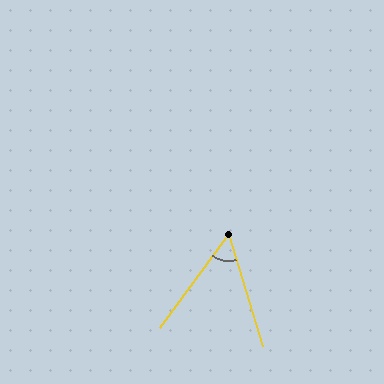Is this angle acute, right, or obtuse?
It is acute.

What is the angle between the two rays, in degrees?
Approximately 54 degrees.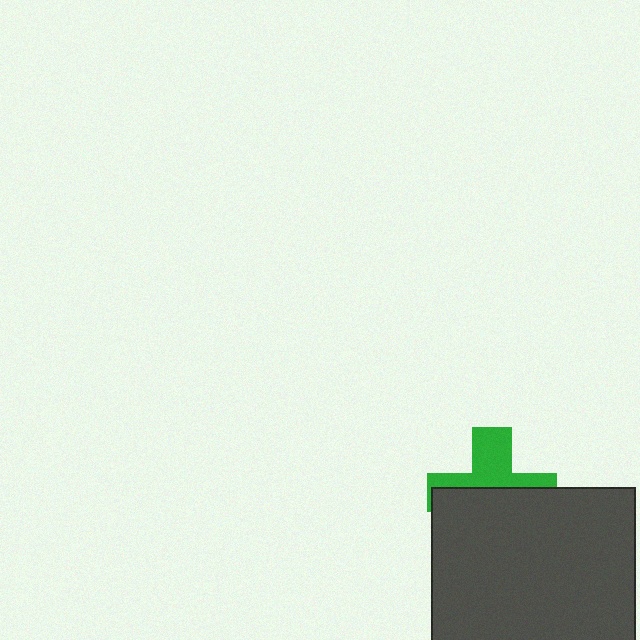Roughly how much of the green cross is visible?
A small part of it is visible (roughly 44%).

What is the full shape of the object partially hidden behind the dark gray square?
The partially hidden object is a green cross.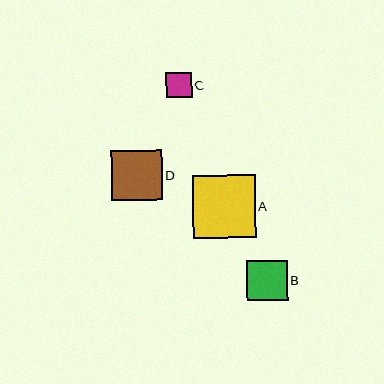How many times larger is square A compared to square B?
Square A is approximately 1.6 times the size of square B.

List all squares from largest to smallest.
From largest to smallest: A, D, B, C.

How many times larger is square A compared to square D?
Square A is approximately 1.3 times the size of square D.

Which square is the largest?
Square A is the largest with a size of approximately 63 pixels.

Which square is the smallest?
Square C is the smallest with a size of approximately 26 pixels.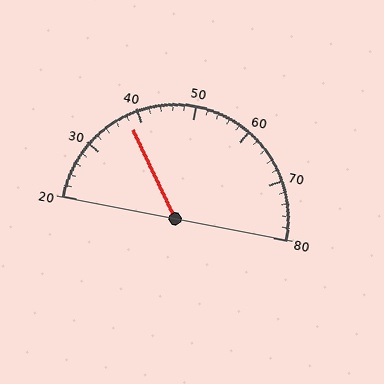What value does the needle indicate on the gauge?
The needle indicates approximately 38.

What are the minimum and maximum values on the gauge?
The gauge ranges from 20 to 80.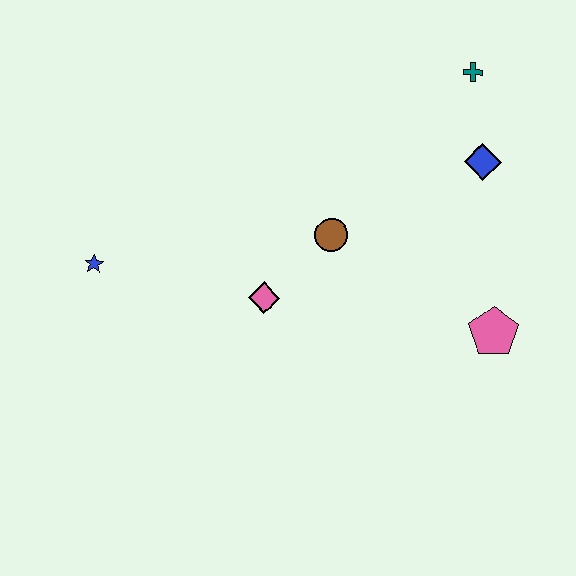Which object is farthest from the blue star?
The teal cross is farthest from the blue star.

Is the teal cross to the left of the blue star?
No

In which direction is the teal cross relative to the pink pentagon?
The teal cross is above the pink pentagon.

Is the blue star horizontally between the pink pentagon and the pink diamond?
No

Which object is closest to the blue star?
The pink diamond is closest to the blue star.